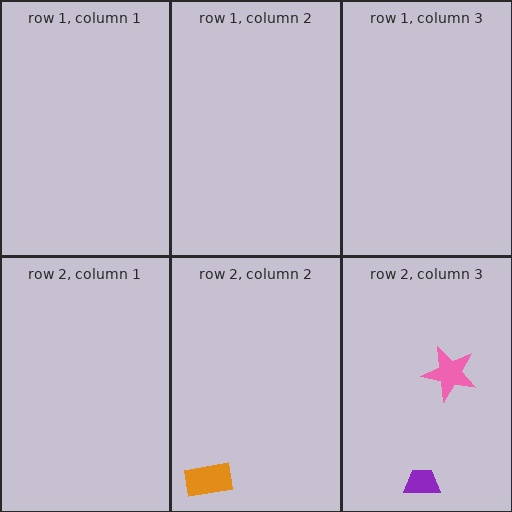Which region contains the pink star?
The row 2, column 3 region.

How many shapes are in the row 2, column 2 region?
1.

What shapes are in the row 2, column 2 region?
The orange rectangle.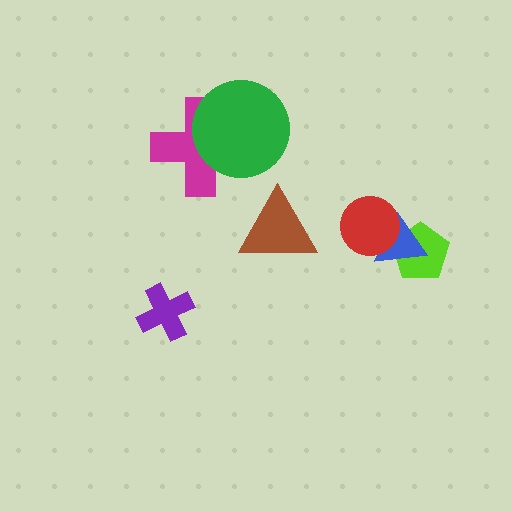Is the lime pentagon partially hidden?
Yes, it is partially covered by another shape.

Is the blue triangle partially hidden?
Yes, it is partially covered by another shape.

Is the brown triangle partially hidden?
No, no other shape covers it.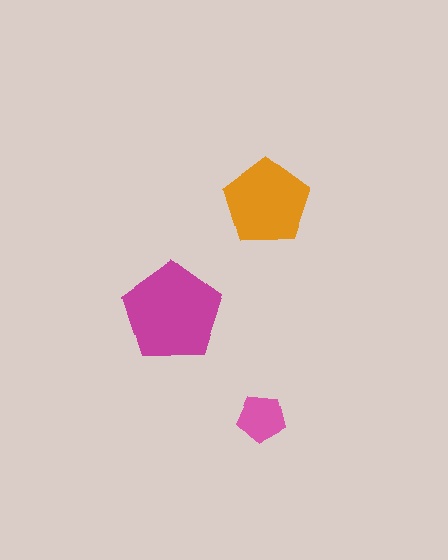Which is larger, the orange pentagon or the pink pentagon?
The orange one.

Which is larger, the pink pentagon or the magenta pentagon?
The magenta one.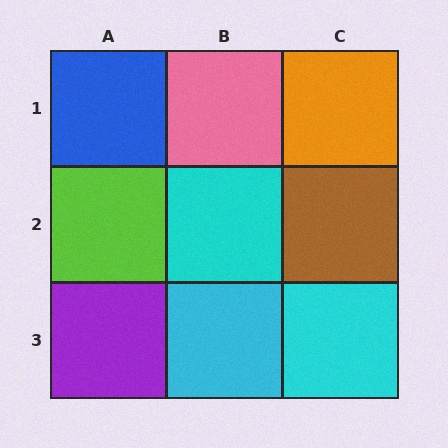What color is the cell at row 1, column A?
Blue.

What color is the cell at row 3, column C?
Cyan.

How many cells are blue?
1 cell is blue.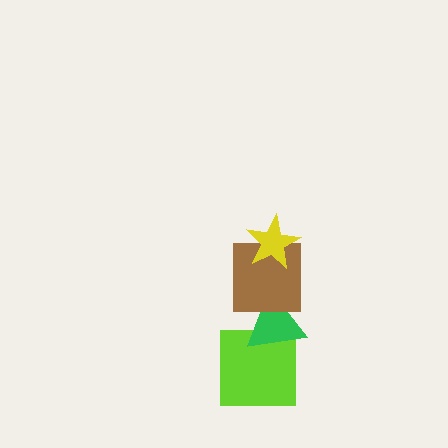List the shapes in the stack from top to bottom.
From top to bottom: the yellow star, the brown square, the green triangle, the lime square.